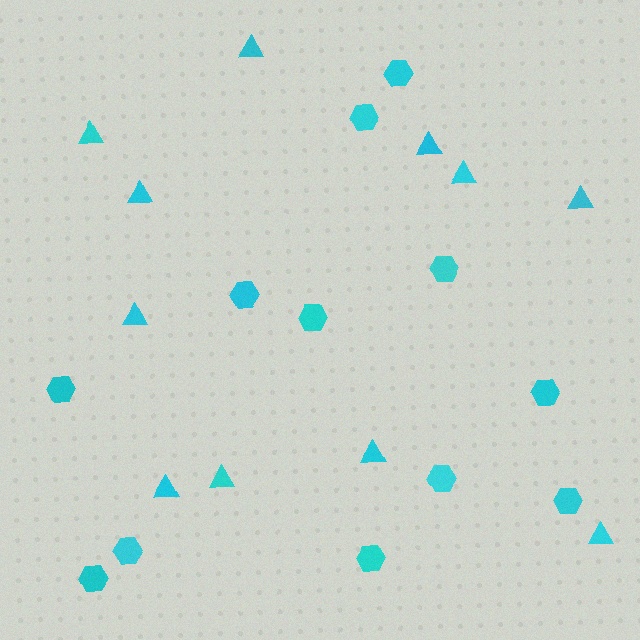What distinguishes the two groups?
There are 2 groups: one group of hexagons (12) and one group of triangles (11).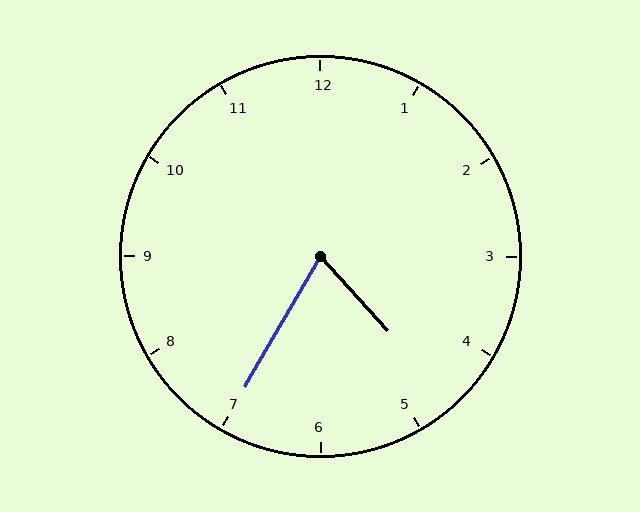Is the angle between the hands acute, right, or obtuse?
It is acute.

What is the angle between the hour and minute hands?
Approximately 72 degrees.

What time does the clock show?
4:35.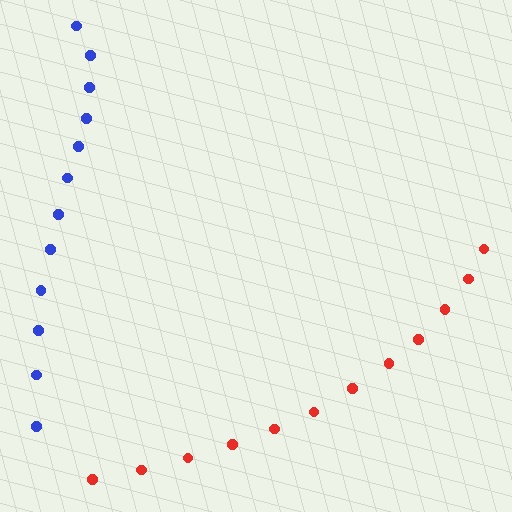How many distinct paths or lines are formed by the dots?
There are 2 distinct paths.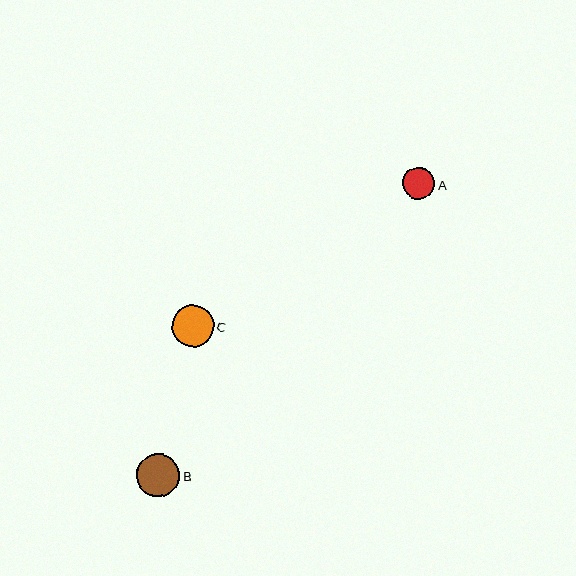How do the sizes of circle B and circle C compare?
Circle B and circle C are approximately the same size.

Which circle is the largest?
Circle B is the largest with a size of approximately 43 pixels.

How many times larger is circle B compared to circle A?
Circle B is approximately 1.4 times the size of circle A.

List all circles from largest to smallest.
From largest to smallest: B, C, A.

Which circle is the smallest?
Circle A is the smallest with a size of approximately 32 pixels.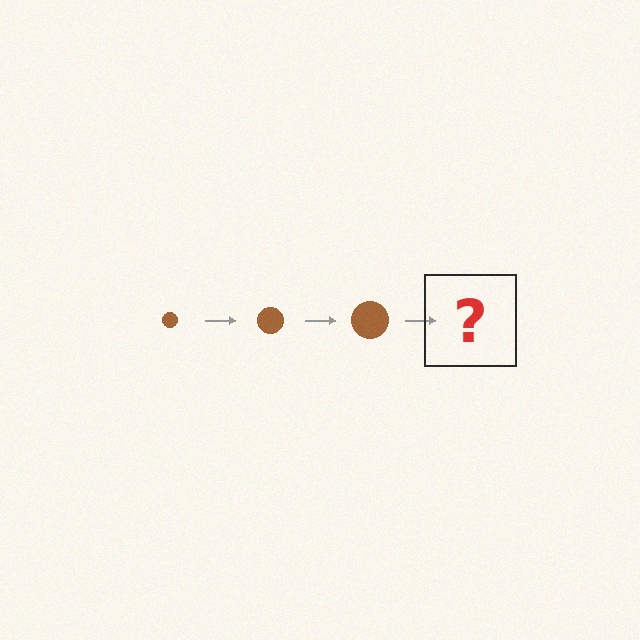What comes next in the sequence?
The next element should be a brown circle, larger than the previous one.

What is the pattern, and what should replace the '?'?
The pattern is that the circle gets progressively larger each step. The '?' should be a brown circle, larger than the previous one.